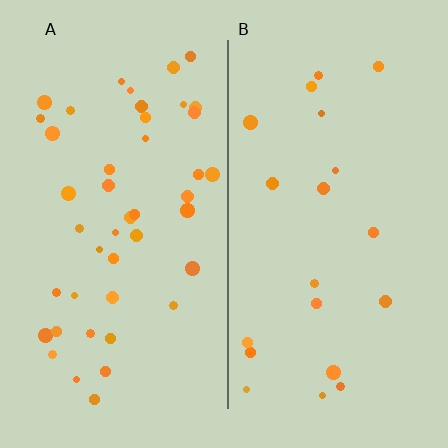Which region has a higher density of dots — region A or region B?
A (the left).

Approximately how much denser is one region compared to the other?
Approximately 2.2× — region A over region B.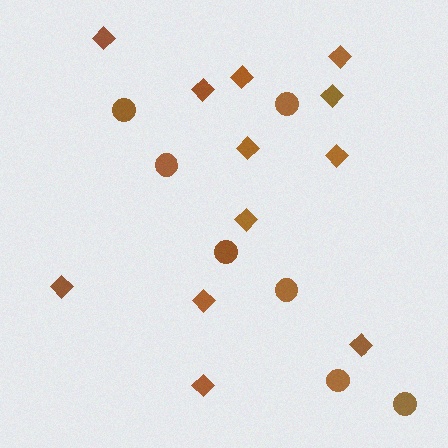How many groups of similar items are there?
There are 2 groups: one group of circles (7) and one group of diamonds (12).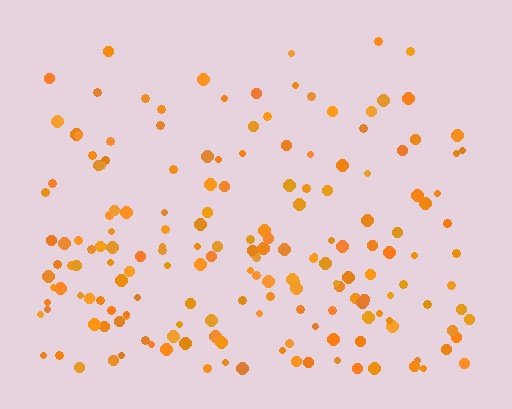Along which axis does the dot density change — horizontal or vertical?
Vertical.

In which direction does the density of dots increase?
From top to bottom, with the bottom side densest.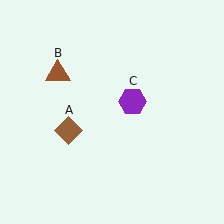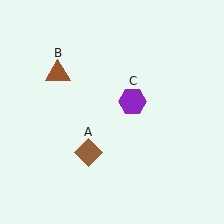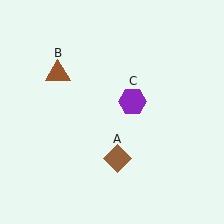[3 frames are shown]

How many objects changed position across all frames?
1 object changed position: brown diamond (object A).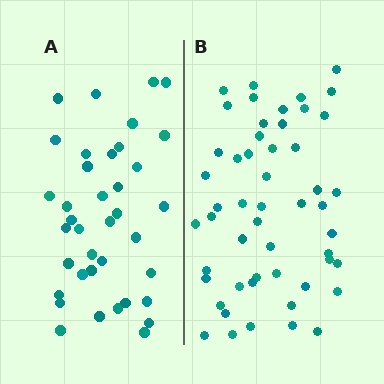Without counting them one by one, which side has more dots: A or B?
Region B (the right region) has more dots.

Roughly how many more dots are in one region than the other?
Region B has approximately 15 more dots than region A.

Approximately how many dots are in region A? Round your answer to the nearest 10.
About 40 dots. (The exact count is 38, which rounds to 40.)